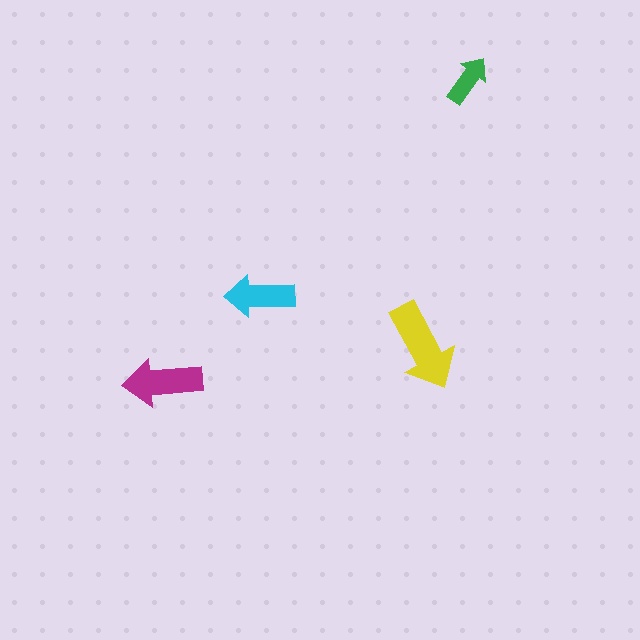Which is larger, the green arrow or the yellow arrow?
The yellow one.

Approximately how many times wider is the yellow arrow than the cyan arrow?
About 1.5 times wider.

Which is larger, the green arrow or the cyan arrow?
The cyan one.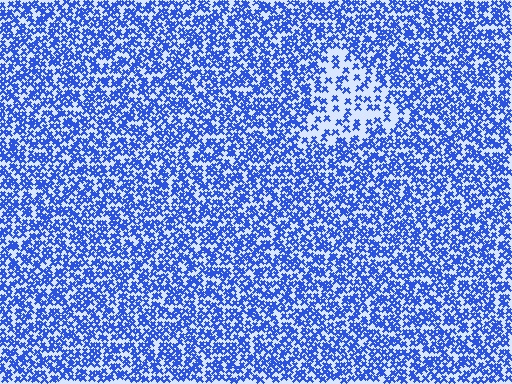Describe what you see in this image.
The image contains small blue elements arranged at two different densities. A triangle-shaped region is visible where the elements are less densely packed than the surrounding area.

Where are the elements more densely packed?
The elements are more densely packed outside the triangle boundary.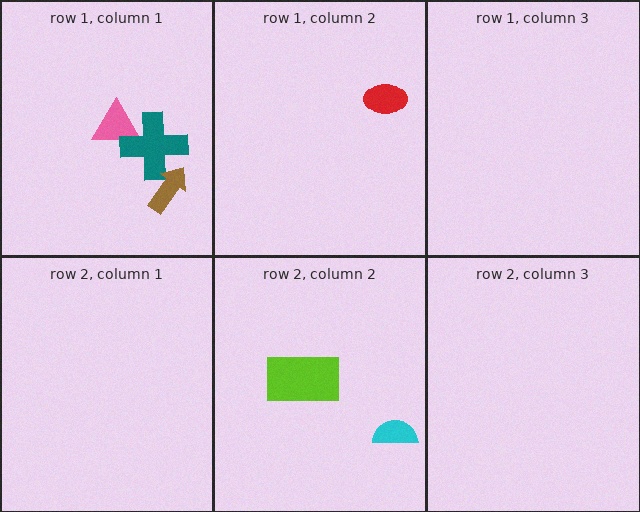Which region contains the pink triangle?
The row 1, column 1 region.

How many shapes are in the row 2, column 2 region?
2.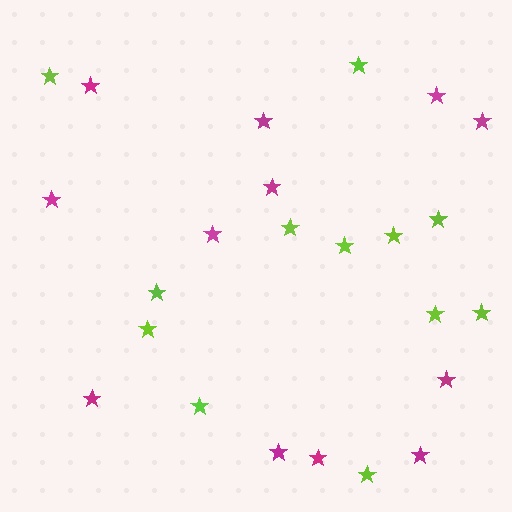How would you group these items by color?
There are 2 groups: one group of magenta stars (12) and one group of lime stars (12).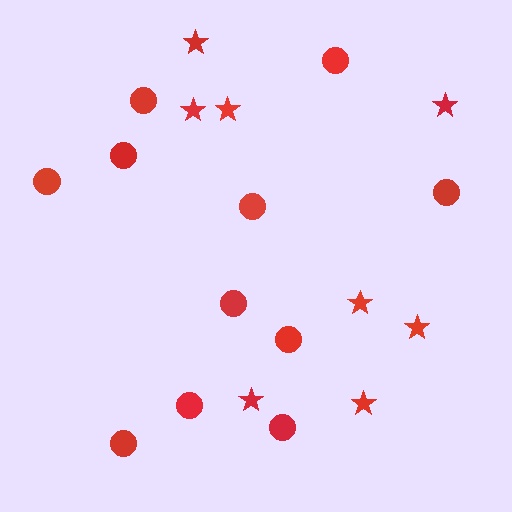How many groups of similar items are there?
There are 2 groups: one group of circles (11) and one group of stars (8).